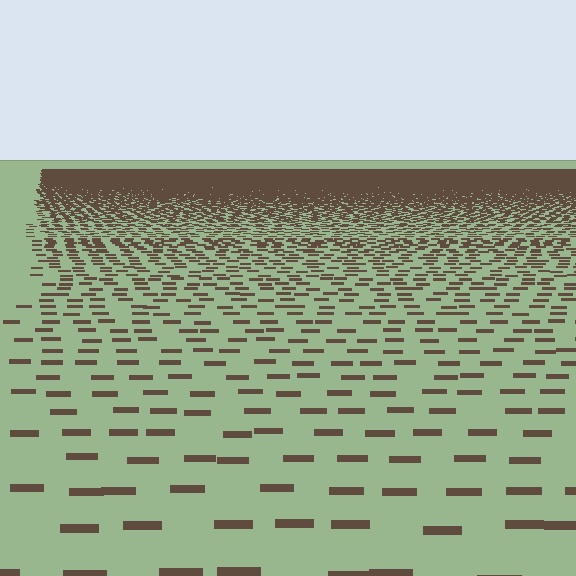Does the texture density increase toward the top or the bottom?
Density increases toward the top.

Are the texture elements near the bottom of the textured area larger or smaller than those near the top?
Larger. Near the bottom, elements are closer to the viewer and appear at a bigger on-screen size.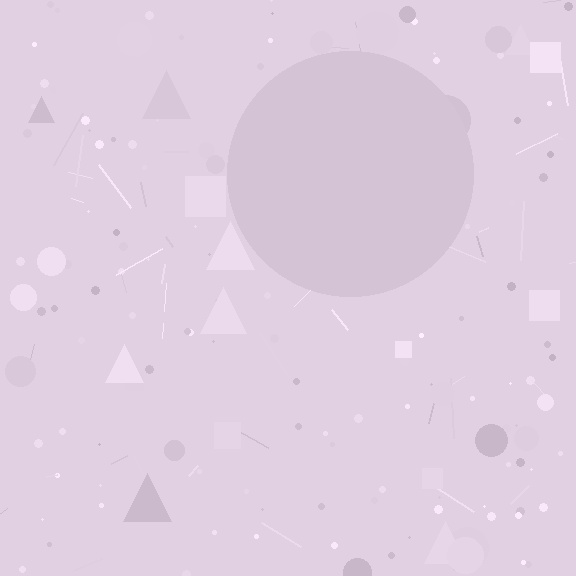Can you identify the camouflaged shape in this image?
The camouflaged shape is a circle.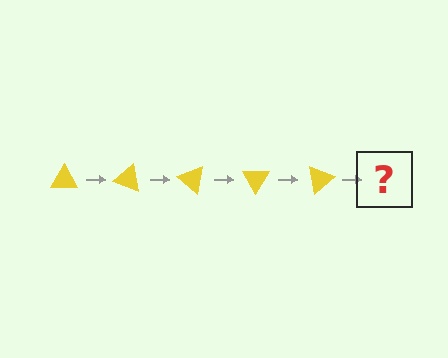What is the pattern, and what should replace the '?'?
The pattern is that the triangle rotates 20 degrees each step. The '?' should be a yellow triangle rotated 100 degrees.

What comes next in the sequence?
The next element should be a yellow triangle rotated 100 degrees.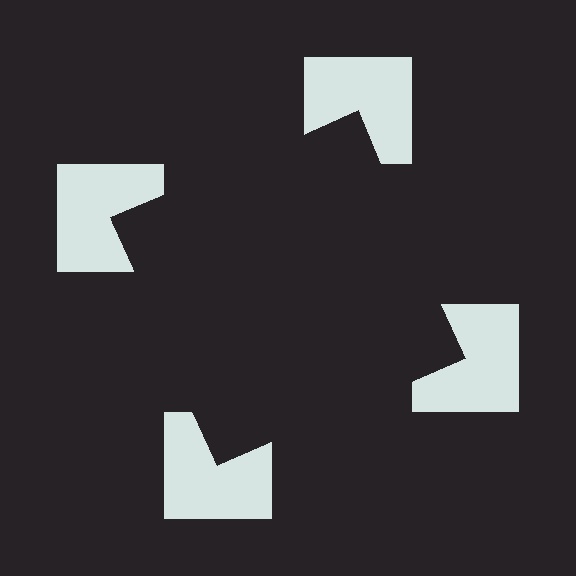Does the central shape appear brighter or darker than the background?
It typically appears slightly darker than the background, even though no actual brightness change is drawn.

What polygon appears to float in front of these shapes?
An illusory square — its edges are inferred from the aligned wedge cuts in the notched squares, not physically drawn.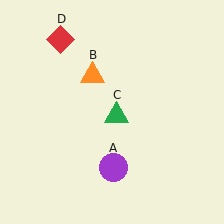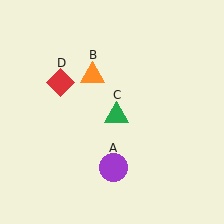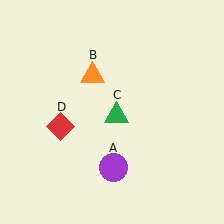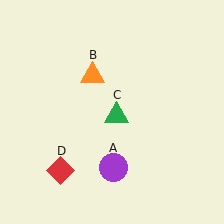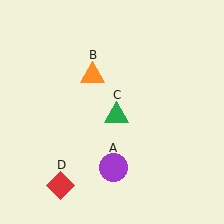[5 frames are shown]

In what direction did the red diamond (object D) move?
The red diamond (object D) moved down.